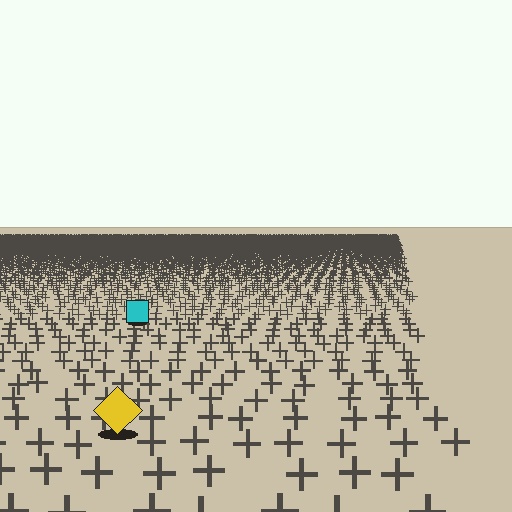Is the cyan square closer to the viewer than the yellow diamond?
No. The yellow diamond is closer — you can tell from the texture gradient: the ground texture is coarser near it.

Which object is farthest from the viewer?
The cyan square is farthest from the viewer. It appears smaller and the ground texture around it is denser.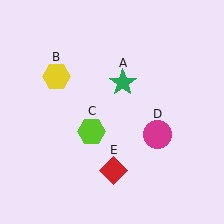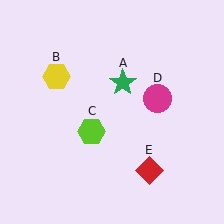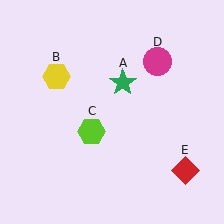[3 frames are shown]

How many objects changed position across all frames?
2 objects changed position: magenta circle (object D), red diamond (object E).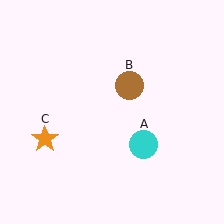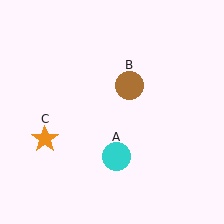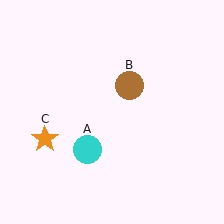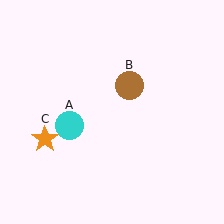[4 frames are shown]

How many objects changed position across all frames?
1 object changed position: cyan circle (object A).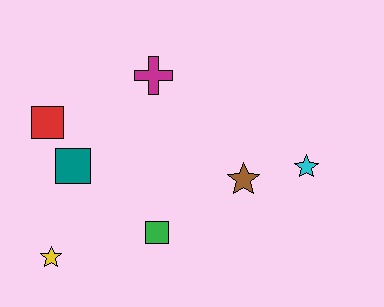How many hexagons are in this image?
There are no hexagons.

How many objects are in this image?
There are 7 objects.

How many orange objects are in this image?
There are no orange objects.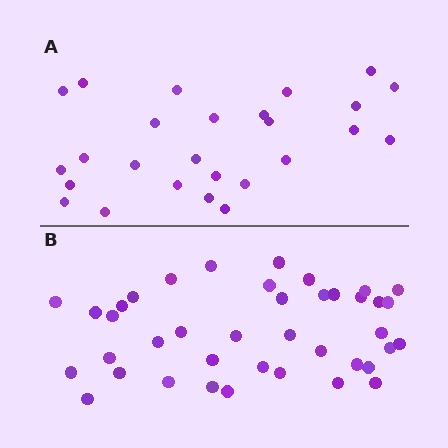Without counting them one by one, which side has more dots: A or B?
Region B (the bottom region) has more dots.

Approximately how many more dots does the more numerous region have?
Region B has approximately 15 more dots than region A.